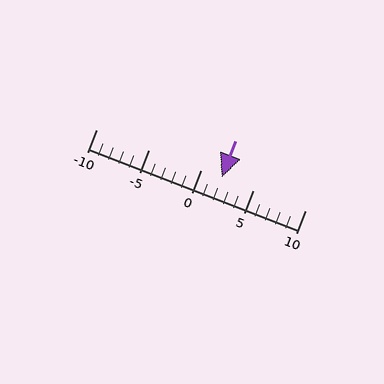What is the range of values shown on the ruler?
The ruler shows values from -10 to 10.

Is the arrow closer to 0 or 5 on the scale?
The arrow is closer to 0.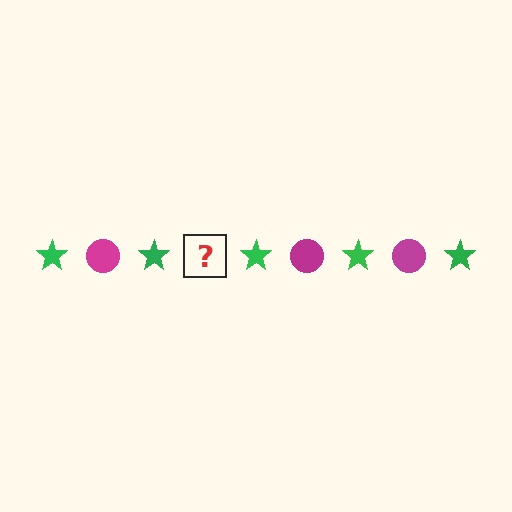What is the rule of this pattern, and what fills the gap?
The rule is that the pattern alternates between green star and magenta circle. The gap should be filled with a magenta circle.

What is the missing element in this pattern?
The missing element is a magenta circle.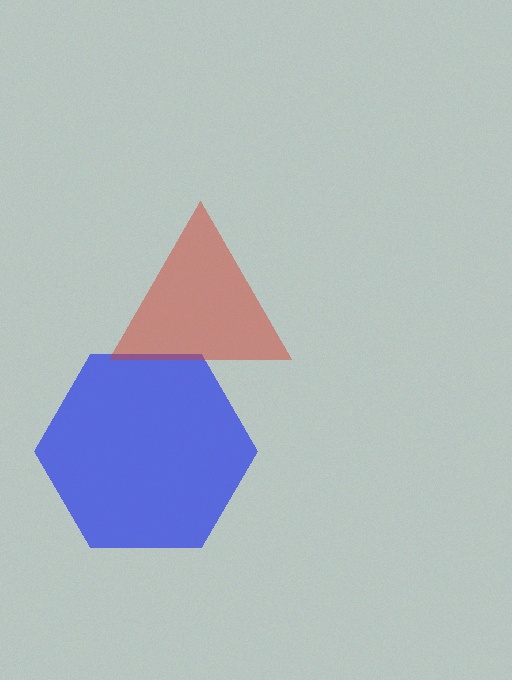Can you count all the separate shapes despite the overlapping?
Yes, there are 2 separate shapes.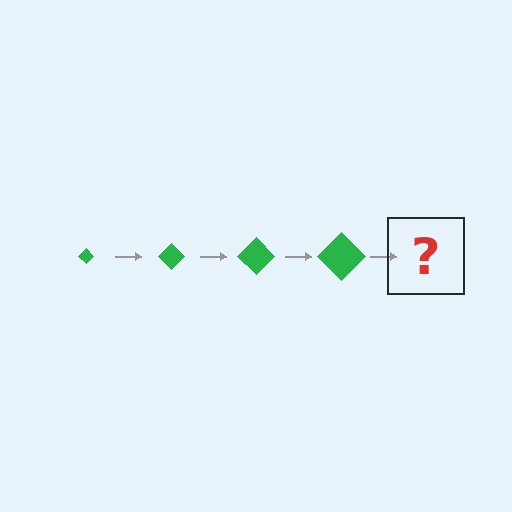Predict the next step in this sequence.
The next step is a green diamond, larger than the previous one.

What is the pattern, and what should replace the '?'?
The pattern is that the diamond gets progressively larger each step. The '?' should be a green diamond, larger than the previous one.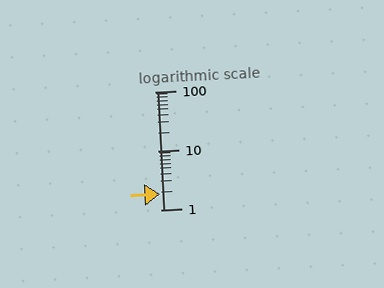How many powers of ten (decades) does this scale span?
The scale spans 2 decades, from 1 to 100.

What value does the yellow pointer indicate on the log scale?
The pointer indicates approximately 1.8.